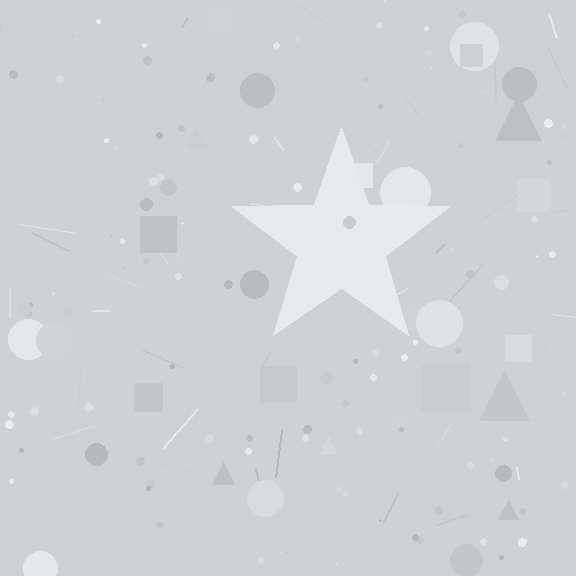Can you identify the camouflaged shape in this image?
The camouflaged shape is a star.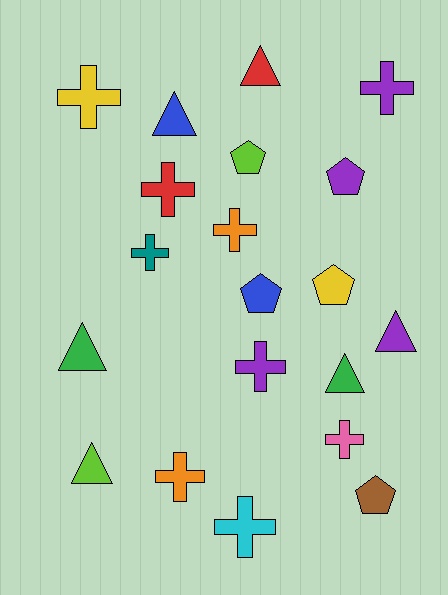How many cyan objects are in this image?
There is 1 cyan object.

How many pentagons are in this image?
There are 5 pentagons.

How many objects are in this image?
There are 20 objects.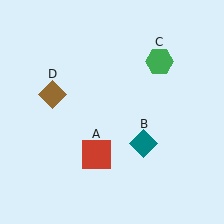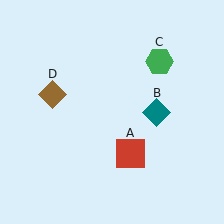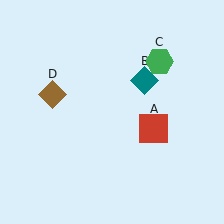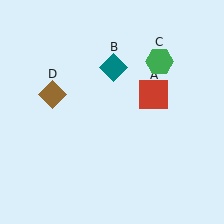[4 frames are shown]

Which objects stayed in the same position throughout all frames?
Green hexagon (object C) and brown diamond (object D) remained stationary.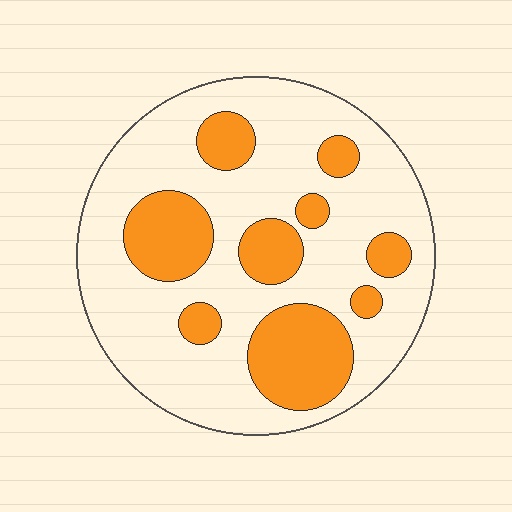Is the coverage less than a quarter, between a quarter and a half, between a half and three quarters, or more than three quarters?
Between a quarter and a half.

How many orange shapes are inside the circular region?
9.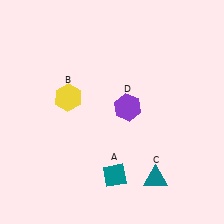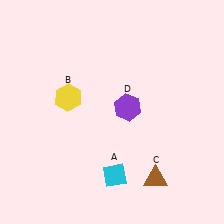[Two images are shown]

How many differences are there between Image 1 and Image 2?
There are 2 differences between the two images.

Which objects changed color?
A changed from teal to cyan. C changed from teal to brown.